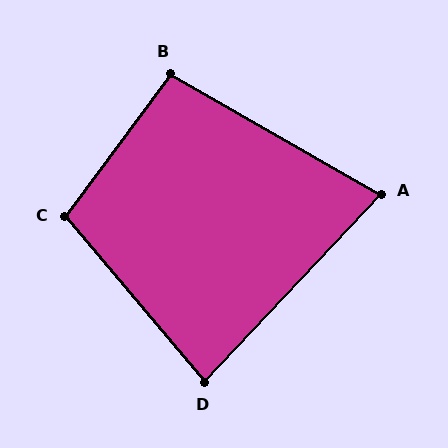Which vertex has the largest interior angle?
C, at approximately 103 degrees.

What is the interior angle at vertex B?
Approximately 96 degrees (obtuse).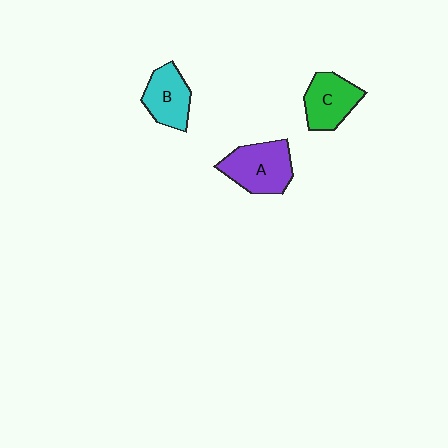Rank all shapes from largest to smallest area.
From largest to smallest: A (purple), C (green), B (cyan).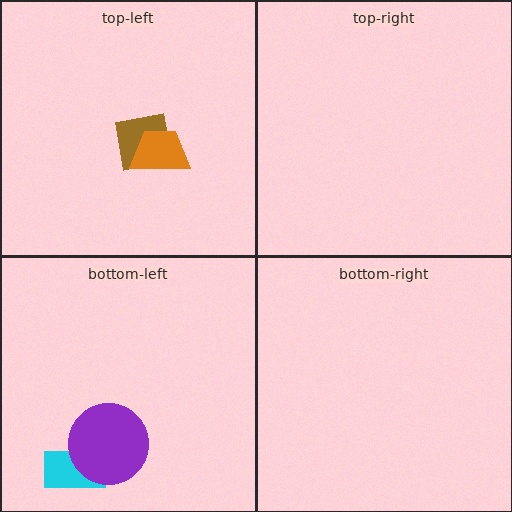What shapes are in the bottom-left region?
The cyan rectangle, the purple circle.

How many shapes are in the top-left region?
2.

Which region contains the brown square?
The top-left region.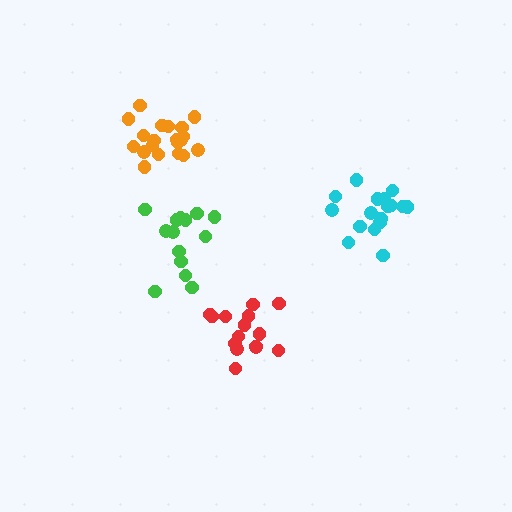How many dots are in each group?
Group 1: 15 dots, Group 2: 15 dots, Group 3: 20 dots, Group 4: 17 dots (67 total).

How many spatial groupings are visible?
There are 4 spatial groupings.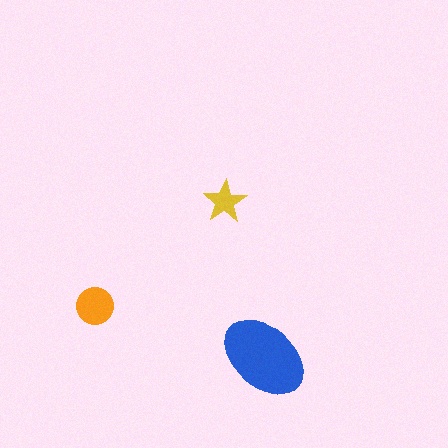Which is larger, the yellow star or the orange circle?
The orange circle.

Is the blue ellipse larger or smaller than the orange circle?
Larger.